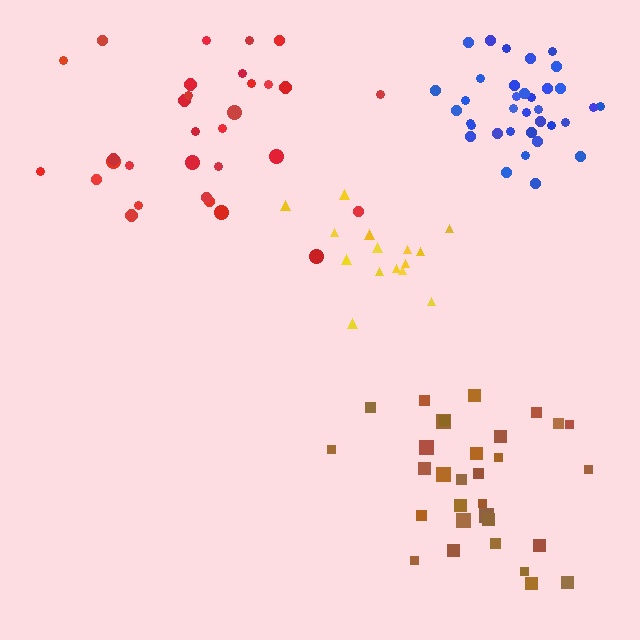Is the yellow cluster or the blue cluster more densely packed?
Blue.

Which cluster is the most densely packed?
Blue.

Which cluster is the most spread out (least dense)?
Red.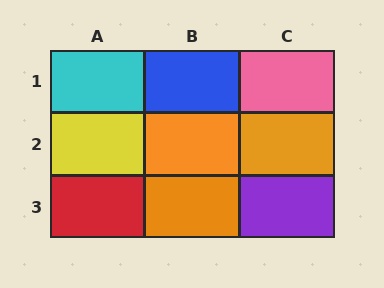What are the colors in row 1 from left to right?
Cyan, blue, pink.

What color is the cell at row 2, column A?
Yellow.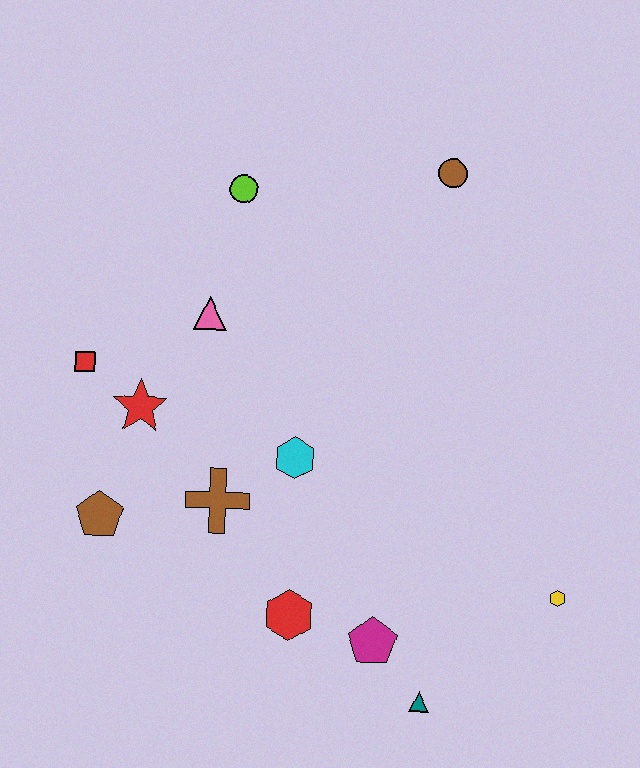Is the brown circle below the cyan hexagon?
No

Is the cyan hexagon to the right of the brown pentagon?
Yes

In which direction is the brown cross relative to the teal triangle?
The brown cross is to the left of the teal triangle.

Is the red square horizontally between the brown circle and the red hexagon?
No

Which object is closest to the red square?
The red star is closest to the red square.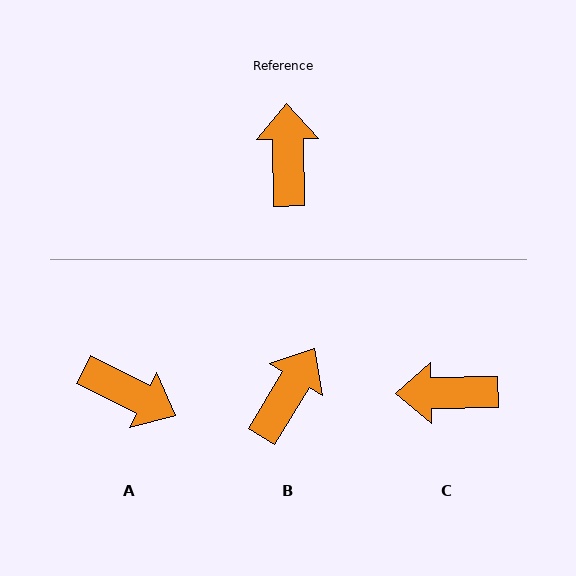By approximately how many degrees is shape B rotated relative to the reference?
Approximately 33 degrees clockwise.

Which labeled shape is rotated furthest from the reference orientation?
A, about 118 degrees away.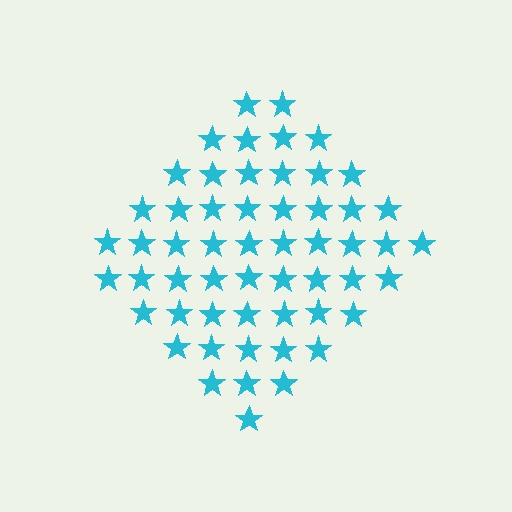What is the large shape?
The large shape is a diamond.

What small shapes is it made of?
It is made of small stars.